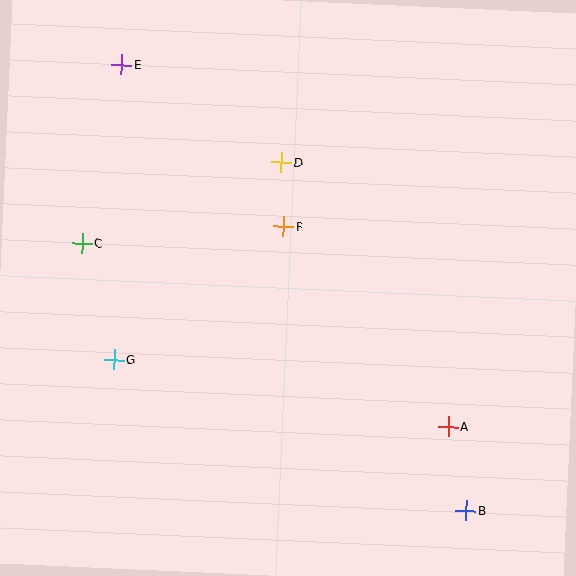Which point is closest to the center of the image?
Point F at (283, 227) is closest to the center.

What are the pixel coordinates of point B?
Point B is at (466, 510).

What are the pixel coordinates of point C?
Point C is at (82, 243).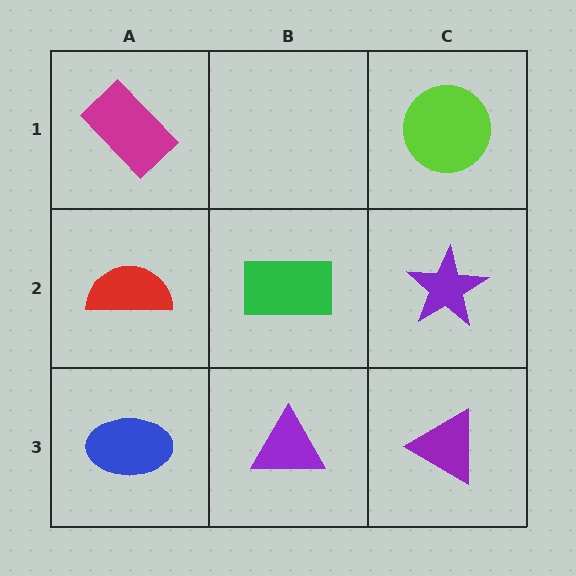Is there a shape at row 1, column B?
No, that cell is empty.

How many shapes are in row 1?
2 shapes.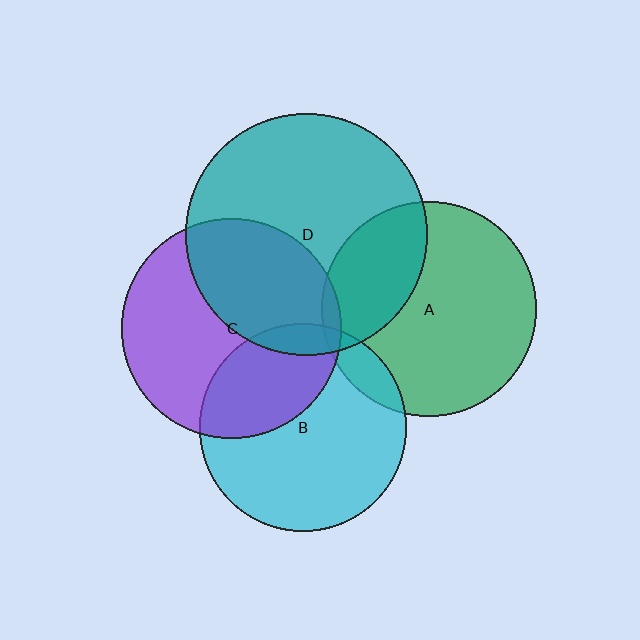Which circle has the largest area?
Circle D (teal).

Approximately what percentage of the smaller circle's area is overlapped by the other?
Approximately 30%.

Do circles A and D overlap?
Yes.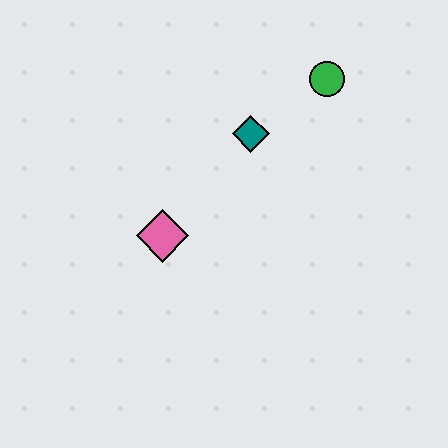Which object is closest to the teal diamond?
The green circle is closest to the teal diamond.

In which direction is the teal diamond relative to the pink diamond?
The teal diamond is above the pink diamond.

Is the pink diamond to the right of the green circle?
No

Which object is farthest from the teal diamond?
The pink diamond is farthest from the teal diamond.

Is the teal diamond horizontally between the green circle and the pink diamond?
Yes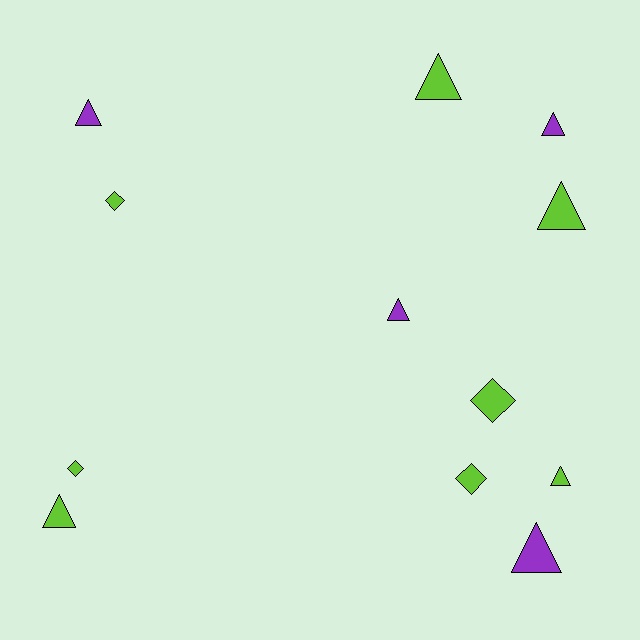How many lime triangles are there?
There are 4 lime triangles.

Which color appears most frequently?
Lime, with 8 objects.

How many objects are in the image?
There are 12 objects.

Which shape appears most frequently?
Triangle, with 8 objects.